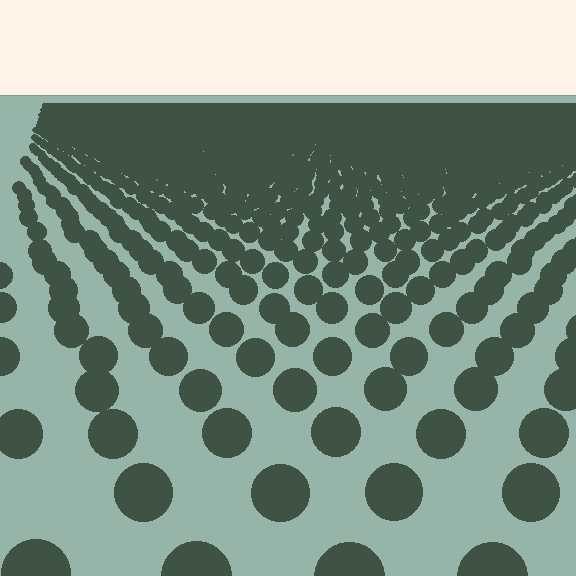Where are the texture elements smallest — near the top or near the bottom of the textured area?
Near the top.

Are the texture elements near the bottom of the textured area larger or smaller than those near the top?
Larger. Near the bottom, elements are closer to the viewer and appear at a bigger on-screen size.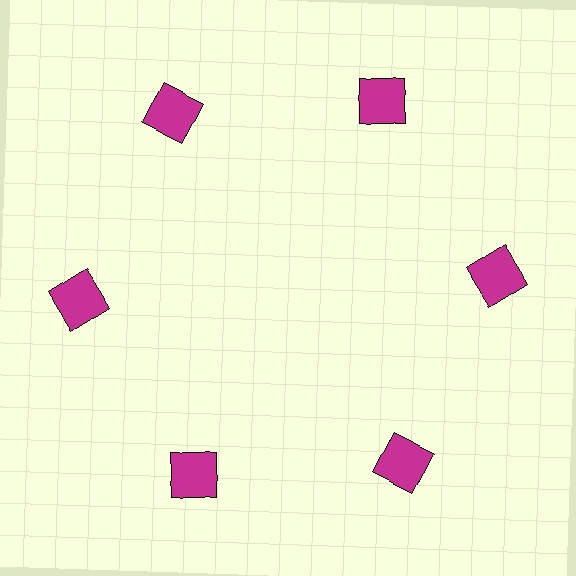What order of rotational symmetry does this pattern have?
This pattern has 6-fold rotational symmetry.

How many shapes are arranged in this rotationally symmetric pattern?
There are 6 shapes, arranged in 6 groups of 1.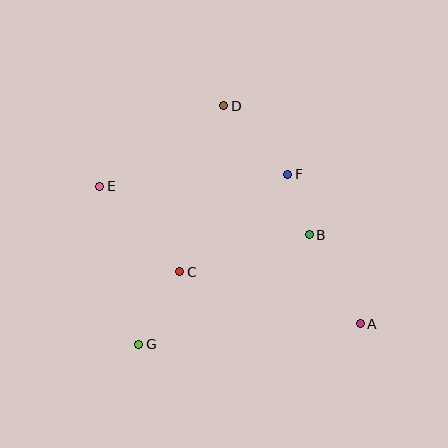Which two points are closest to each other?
Points B and F are closest to each other.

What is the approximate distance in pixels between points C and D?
The distance between C and D is approximately 171 pixels.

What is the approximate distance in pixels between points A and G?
The distance between A and G is approximately 223 pixels.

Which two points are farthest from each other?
Points A and E are farthest from each other.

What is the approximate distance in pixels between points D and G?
The distance between D and G is approximately 253 pixels.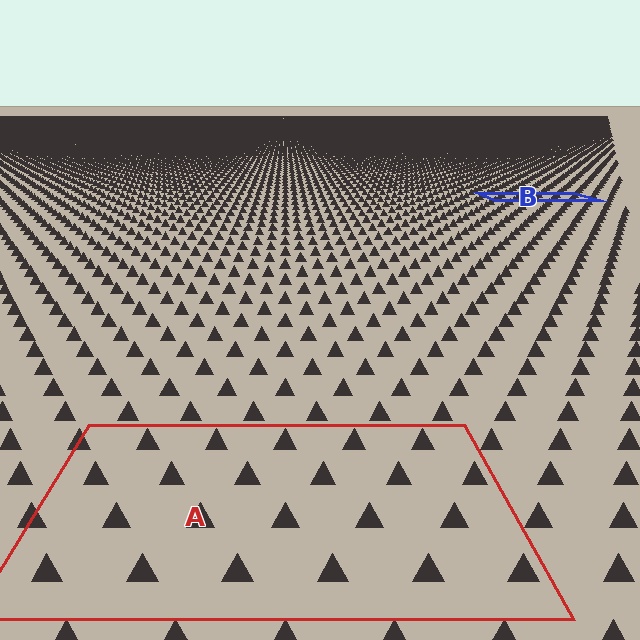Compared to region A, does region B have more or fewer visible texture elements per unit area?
Region B has more texture elements per unit area — they are packed more densely because it is farther away.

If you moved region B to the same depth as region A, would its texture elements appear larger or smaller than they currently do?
They would appear larger. At a closer depth, the same texture elements are projected at a bigger on-screen size.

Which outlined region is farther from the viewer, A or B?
Region B is farther from the viewer — the texture elements inside it appear smaller and more densely packed.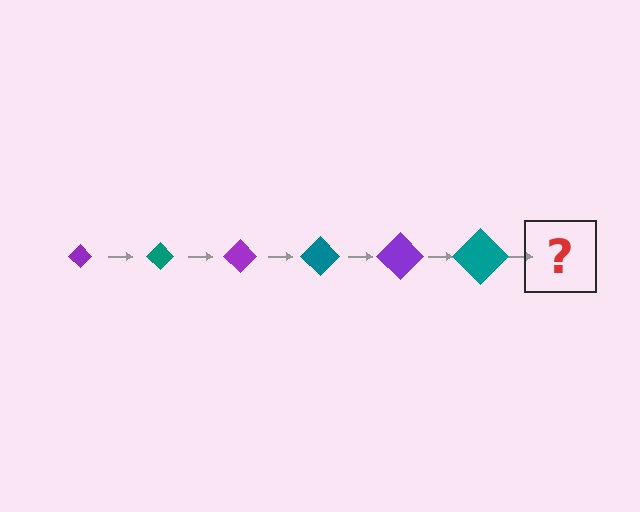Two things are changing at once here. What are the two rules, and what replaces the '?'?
The two rules are that the diamond grows larger each step and the color cycles through purple and teal. The '?' should be a purple diamond, larger than the previous one.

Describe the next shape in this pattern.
It should be a purple diamond, larger than the previous one.